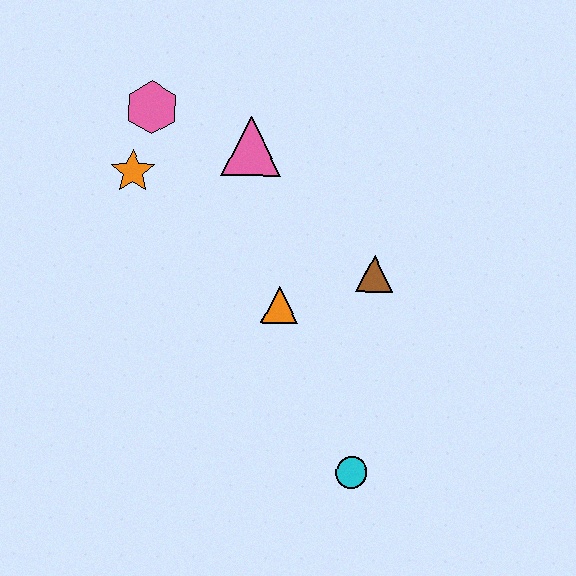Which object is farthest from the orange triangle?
The pink hexagon is farthest from the orange triangle.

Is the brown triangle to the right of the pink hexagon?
Yes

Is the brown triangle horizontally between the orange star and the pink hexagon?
No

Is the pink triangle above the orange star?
Yes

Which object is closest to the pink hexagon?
The orange star is closest to the pink hexagon.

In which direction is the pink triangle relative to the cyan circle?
The pink triangle is above the cyan circle.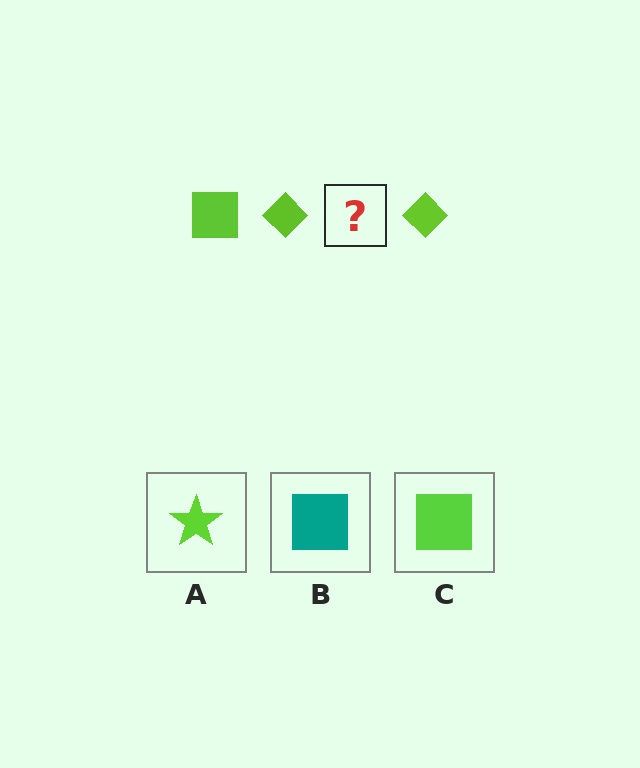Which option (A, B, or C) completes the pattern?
C.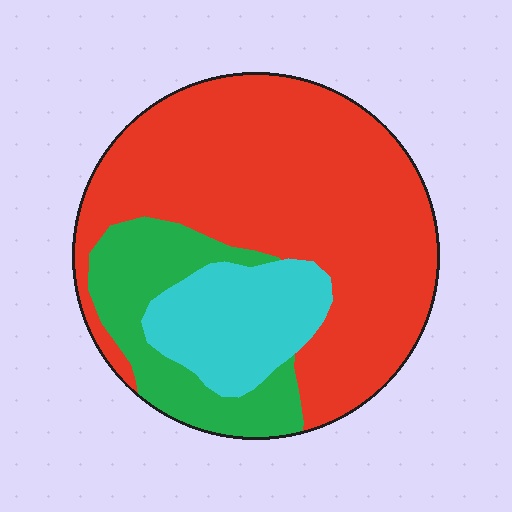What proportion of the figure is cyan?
Cyan takes up less than a quarter of the figure.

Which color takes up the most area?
Red, at roughly 65%.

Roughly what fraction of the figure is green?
Green takes up about one fifth (1/5) of the figure.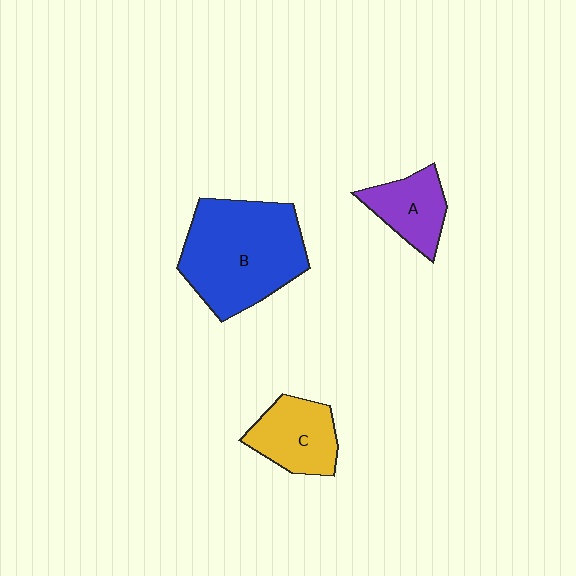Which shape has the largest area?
Shape B (blue).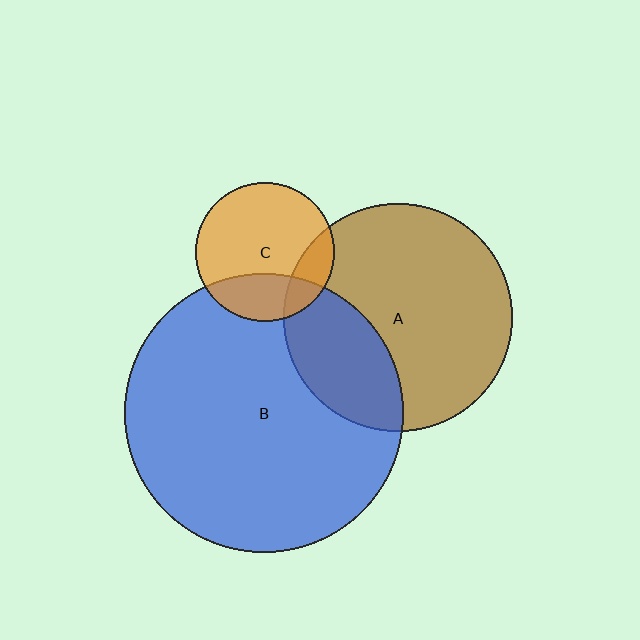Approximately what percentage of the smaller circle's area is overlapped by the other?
Approximately 30%.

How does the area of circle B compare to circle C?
Approximately 4.0 times.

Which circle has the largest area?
Circle B (blue).